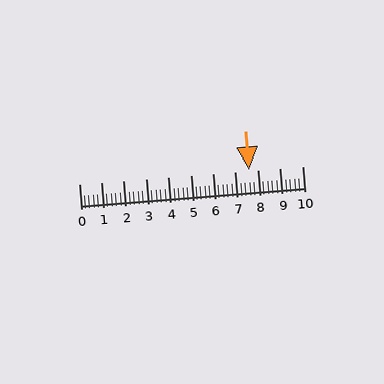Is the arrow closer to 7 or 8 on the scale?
The arrow is closer to 8.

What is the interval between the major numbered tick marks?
The major tick marks are spaced 1 units apart.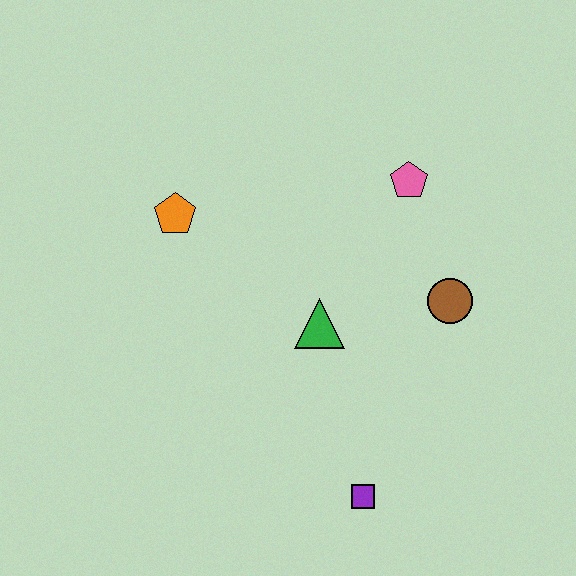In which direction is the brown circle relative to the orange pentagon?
The brown circle is to the right of the orange pentagon.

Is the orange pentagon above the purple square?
Yes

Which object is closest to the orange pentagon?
The green triangle is closest to the orange pentagon.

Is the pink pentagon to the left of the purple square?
No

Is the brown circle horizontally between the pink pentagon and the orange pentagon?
No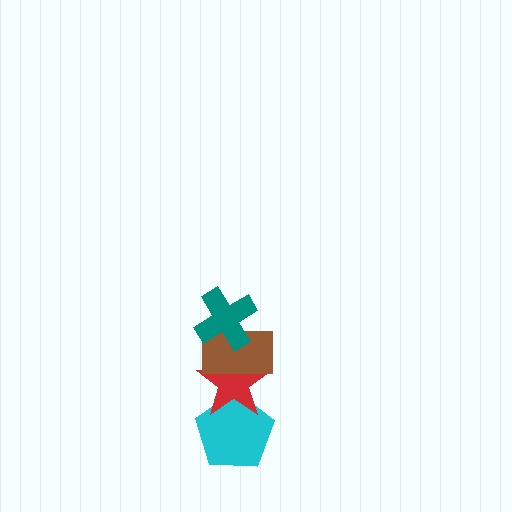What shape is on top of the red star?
The brown rectangle is on top of the red star.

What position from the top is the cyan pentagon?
The cyan pentagon is 4th from the top.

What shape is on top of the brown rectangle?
The teal cross is on top of the brown rectangle.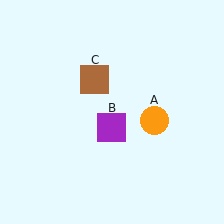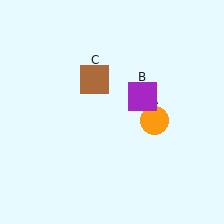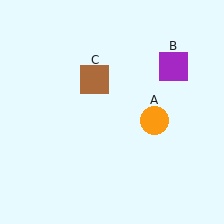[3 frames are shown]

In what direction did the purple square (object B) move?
The purple square (object B) moved up and to the right.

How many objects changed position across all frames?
1 object changed position: purple square (object B).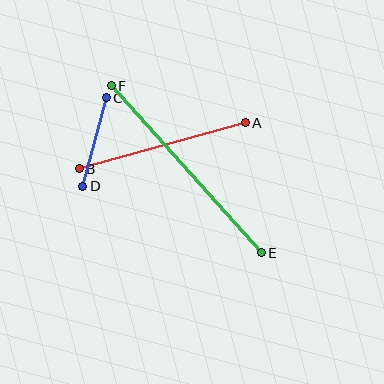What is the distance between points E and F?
The distance is approximately 225 pixels.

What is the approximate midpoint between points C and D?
The midpoint is at approximately (94, 142) pixels.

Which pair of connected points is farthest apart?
Points E and F are farthest apart.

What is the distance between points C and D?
The distance is approximately 92 pixels.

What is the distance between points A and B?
The distance is approximately 172 pixels.